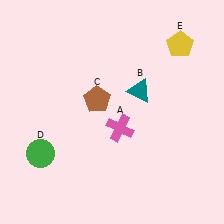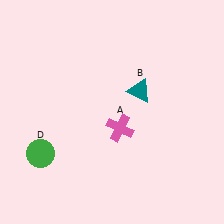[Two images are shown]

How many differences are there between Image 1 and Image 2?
There are 2 differences between the two images.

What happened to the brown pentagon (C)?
The brown pentagon (C) was removed in Image 2. It was in the top-left area of Image 1.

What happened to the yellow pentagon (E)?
The yellow pentagon (E) was removed in Image 2. It was in the top-right area of Image 1.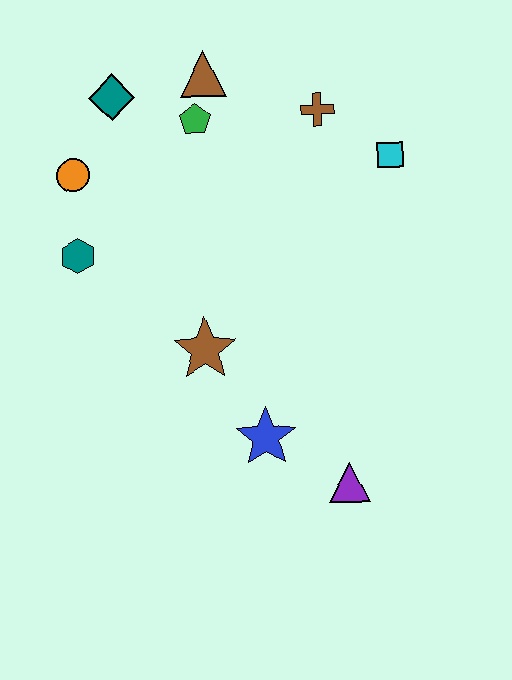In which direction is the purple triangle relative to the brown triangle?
The purple triangle is below the brown triangle.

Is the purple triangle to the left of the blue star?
No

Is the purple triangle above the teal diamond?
No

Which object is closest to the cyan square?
The brown cross is closest to the cyan square.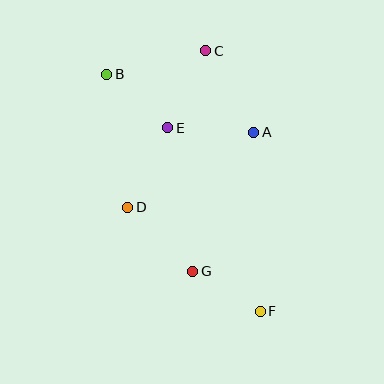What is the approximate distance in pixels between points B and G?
The distance between B and G is approximately 215 pixels.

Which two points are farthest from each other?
Points B and F are farthest from each other.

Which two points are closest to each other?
Points F and G are closest to each other.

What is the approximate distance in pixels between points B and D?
The distance between B and D is approximately 135 pixels.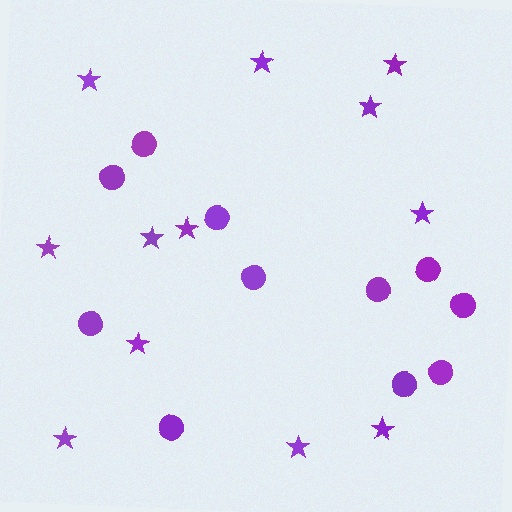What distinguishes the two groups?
There are 2 groups: one group of stars (12) and one group of circles (11).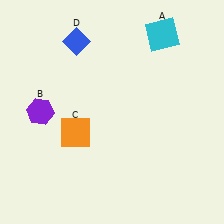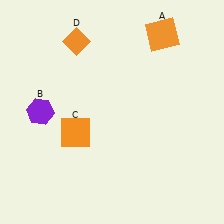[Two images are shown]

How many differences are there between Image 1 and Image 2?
There are 2 differences between the two images.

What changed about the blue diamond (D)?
In Image 1, D is blue. In Image 2, it changed to orange.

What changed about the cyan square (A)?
In Image 1, A is cyan. In Image 2, it changed to orange.